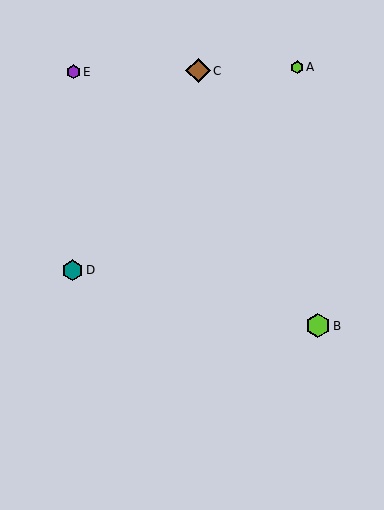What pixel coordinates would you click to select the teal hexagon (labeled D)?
Click at (72, 270) to select the teal hexagon D.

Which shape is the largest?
The brown diamond (labeled C) is the largest.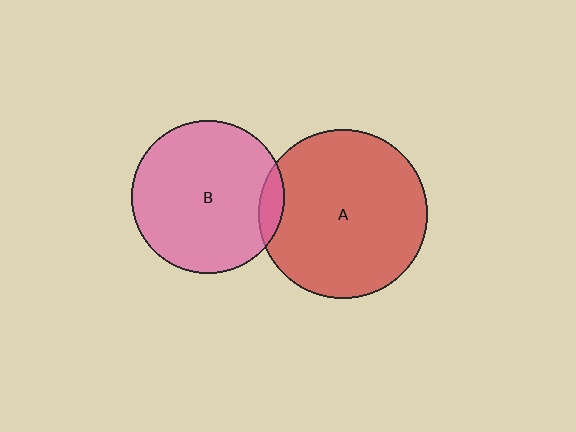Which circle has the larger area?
Circle A (red).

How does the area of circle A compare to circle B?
Approximately 1.2 times.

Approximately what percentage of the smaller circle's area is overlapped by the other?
Approximately 10%.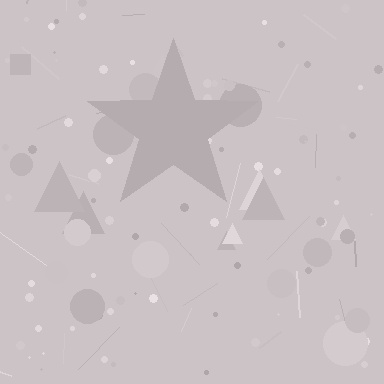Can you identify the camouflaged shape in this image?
The camouflaged shape is a star.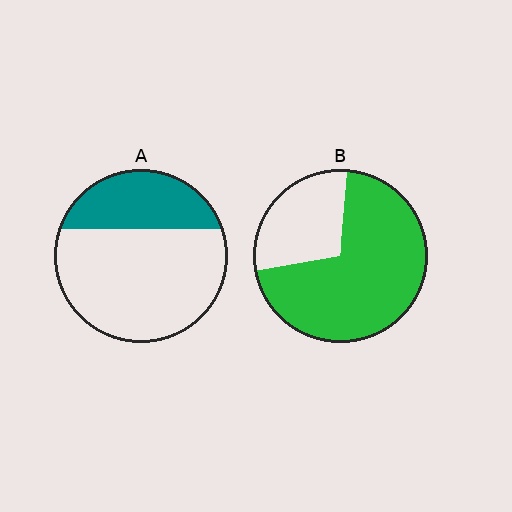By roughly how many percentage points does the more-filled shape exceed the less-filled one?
By roughly 40 percentage points (B over A).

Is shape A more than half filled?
No.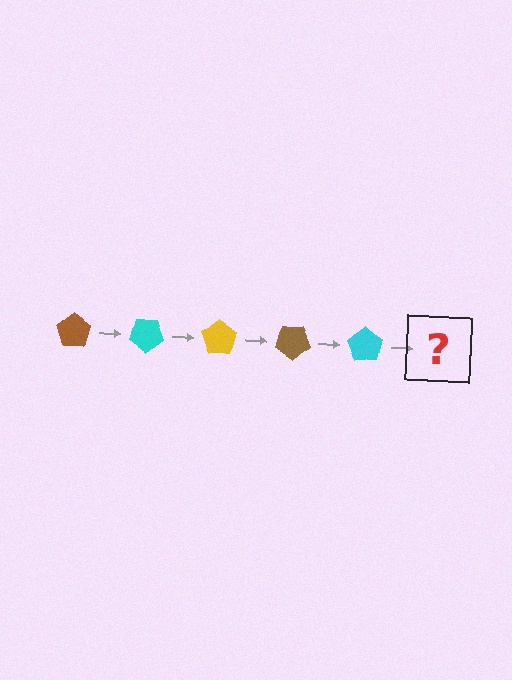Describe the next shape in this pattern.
It should be a yellow pentagon, rotated 175 degrees from the start.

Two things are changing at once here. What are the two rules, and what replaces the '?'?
The two rules are that it rotates 35 degrees each step and the color cycles through brown, cyan, and yellow. The '?' should be a yellow pentagon, rotated 175 degrees from the start.